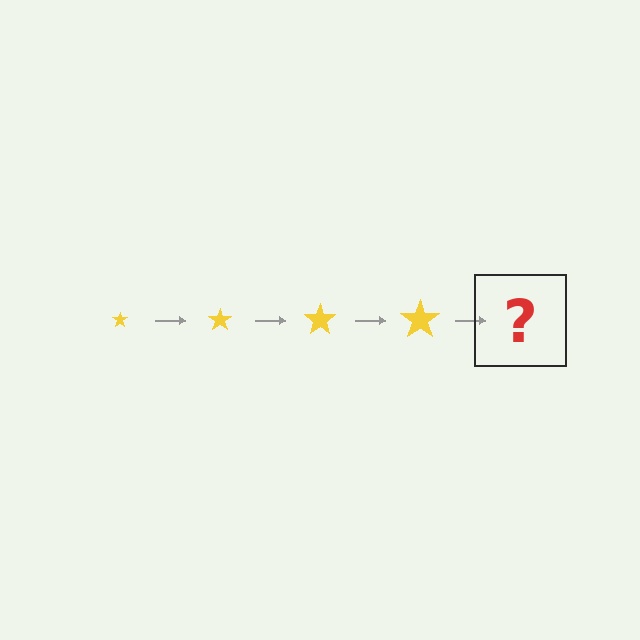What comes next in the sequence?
The next element should be a yellow star, larger than the previous one.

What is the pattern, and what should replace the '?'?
The pattern is that the star gets progressively larger each step. The '?' should be a yellow star, larger than the previous one.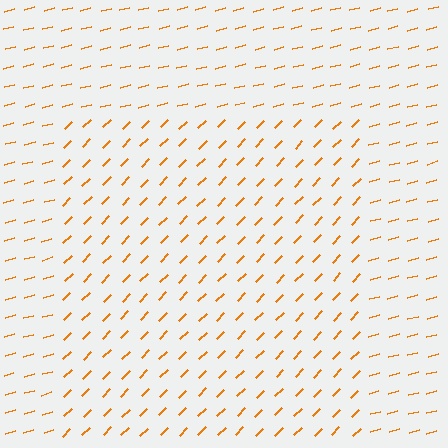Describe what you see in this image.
The image is filled with small orange line segments. A rectangle region in the image has lines oriented differently from the surrounding lines, creating a visible texture boundary.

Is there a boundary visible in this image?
Yes, there is a texture boundary formed by a change in line orientation.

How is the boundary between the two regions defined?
The boundary is defined purely by a change in line orientation (approximately 30 degrees difference). All lines are the same color and thickness.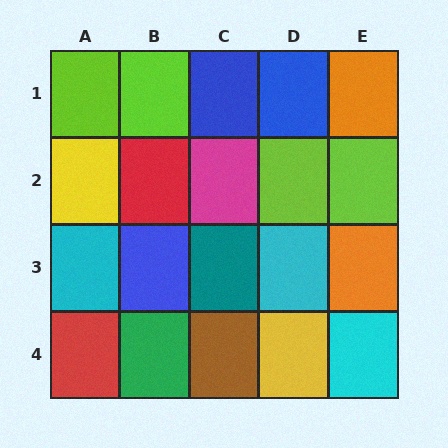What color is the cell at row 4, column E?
Cyan.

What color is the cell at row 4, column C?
Brown.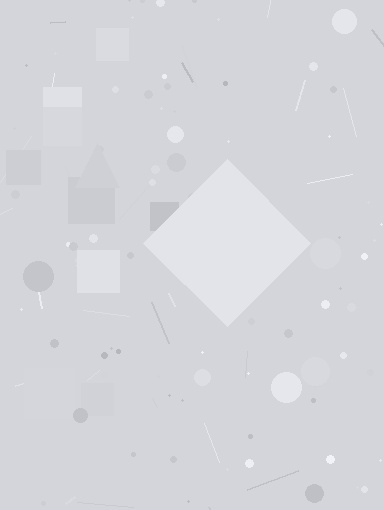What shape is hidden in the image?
A diamond is hidden in the image.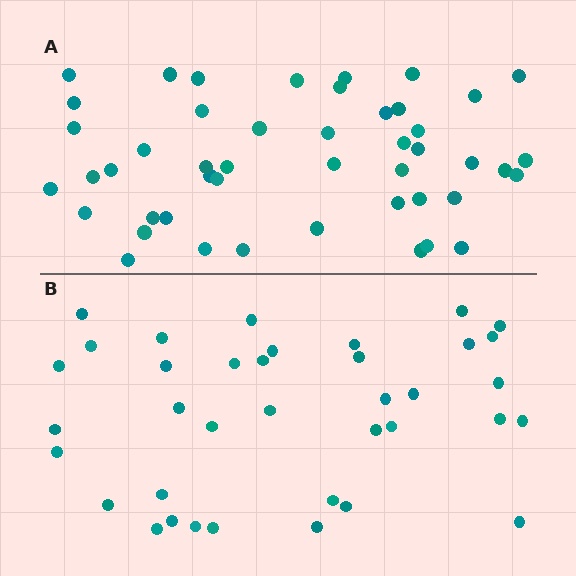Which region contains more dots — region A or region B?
Region A (the top region) has more dots.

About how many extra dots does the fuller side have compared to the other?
Region A has roughly 10 or so more dots than region B.